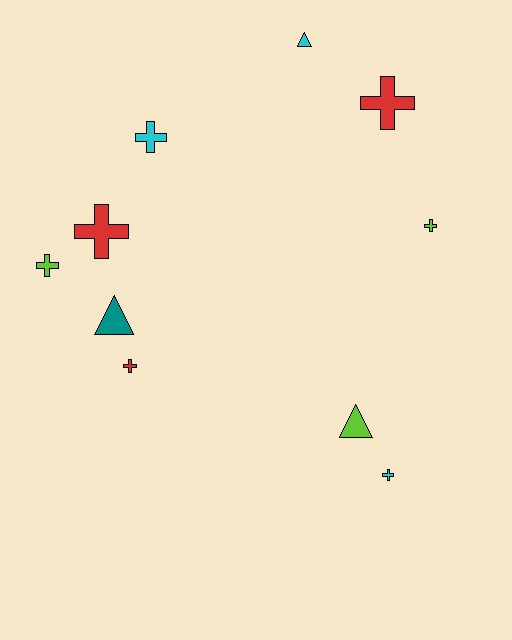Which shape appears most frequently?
Cross, with 7 objects.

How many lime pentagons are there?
There are no lime pentagons.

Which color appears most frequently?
Red, with 3 objects.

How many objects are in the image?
There are 10 objects.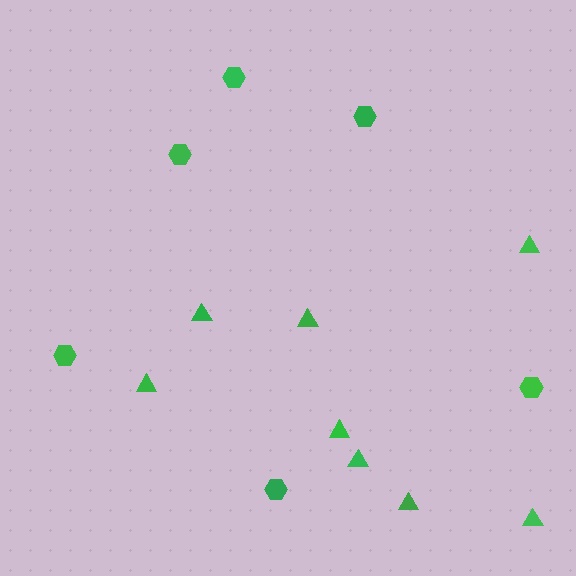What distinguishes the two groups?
There are 2 groups: one group of hexagons (6) and one group of triangles (8).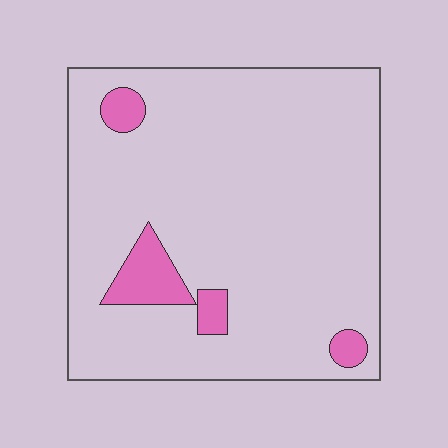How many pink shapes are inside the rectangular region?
4.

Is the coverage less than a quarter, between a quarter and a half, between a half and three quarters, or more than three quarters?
Less than a quarter.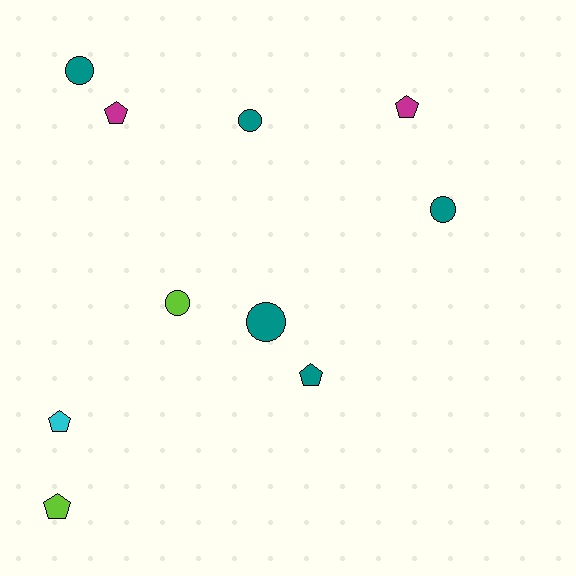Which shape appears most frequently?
Pentagon, with 5 objects.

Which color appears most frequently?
Teal, with 5 objects.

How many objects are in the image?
There are 10 objects.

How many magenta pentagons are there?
There are 2 magenta pentagons.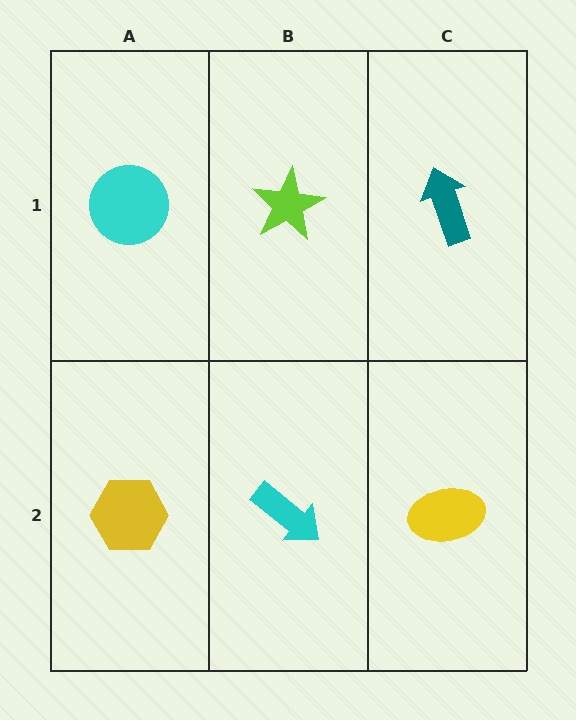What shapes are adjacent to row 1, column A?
A yellow hexagon (row 2, column A), a lime star (row 1, column B).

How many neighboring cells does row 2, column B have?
3.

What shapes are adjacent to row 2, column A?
A cyan circle (row 1, column A), a cyan arrow (row 2, column B).